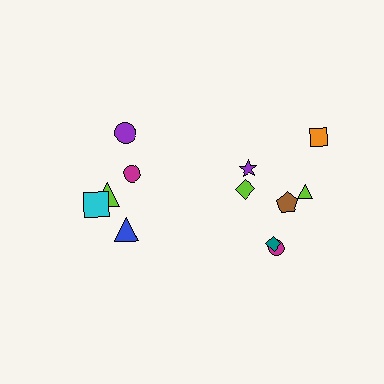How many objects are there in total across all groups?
There are 12 objects.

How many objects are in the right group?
There are 7 objects.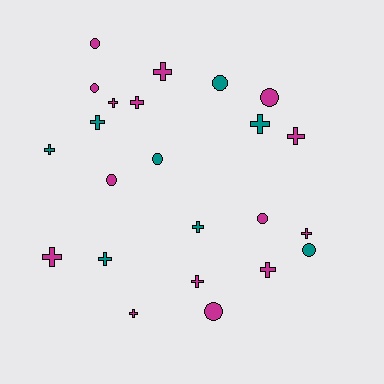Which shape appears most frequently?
Cross, with 14 objects.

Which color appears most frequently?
Magenta, with 15 objects.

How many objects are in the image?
There are 23 objects.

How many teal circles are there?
There are 3 teal circles.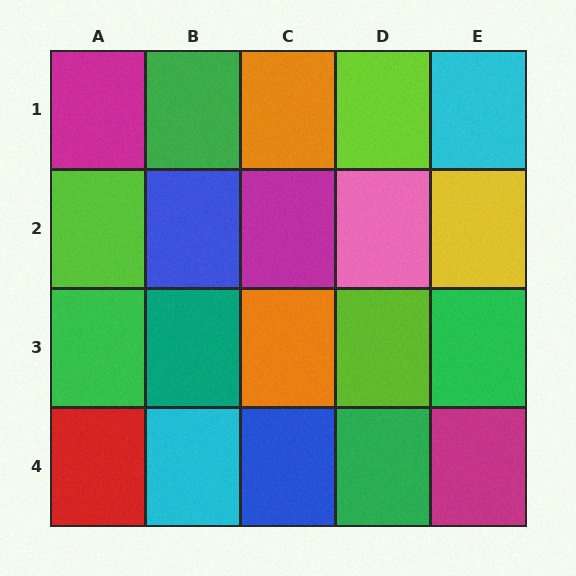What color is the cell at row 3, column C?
Orange.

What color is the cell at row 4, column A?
Red.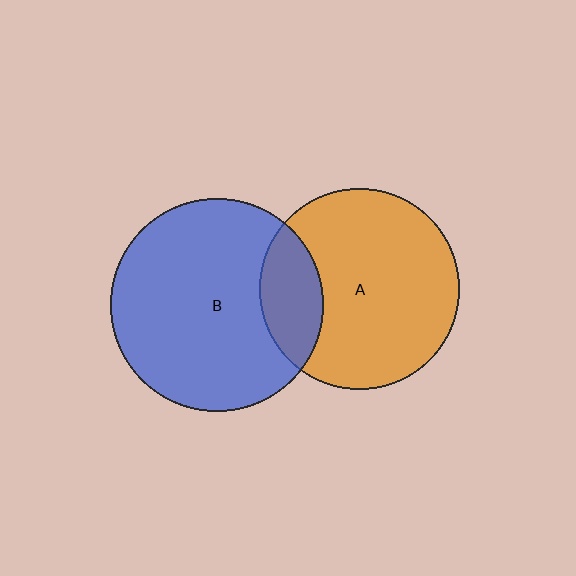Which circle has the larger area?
Circle B (blue).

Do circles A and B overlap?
Yes.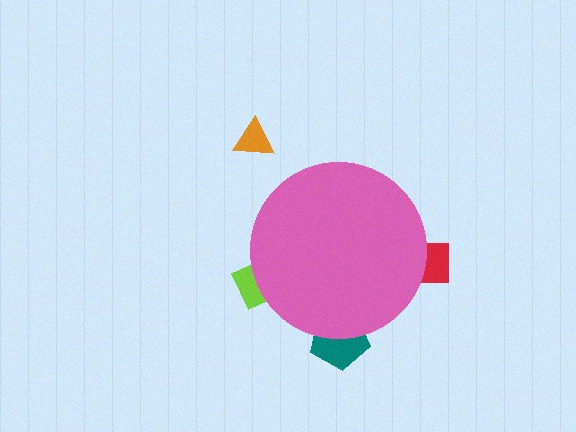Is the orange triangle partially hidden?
No, the orange triangle is fully visible.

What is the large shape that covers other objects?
A pink circle.